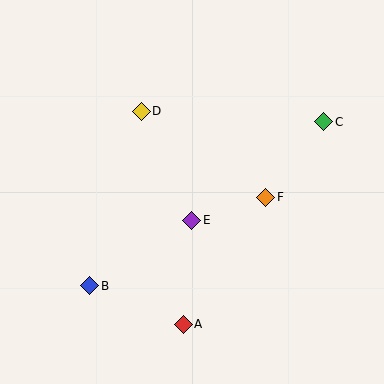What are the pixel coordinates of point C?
Point C is at (324, 122).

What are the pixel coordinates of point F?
Point F is at (266, 197).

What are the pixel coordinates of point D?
Point D is at (141, 111).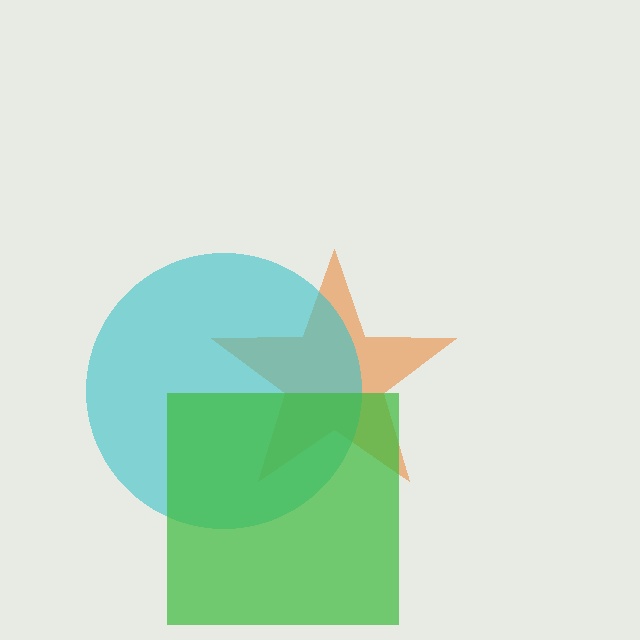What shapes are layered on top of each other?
The layered shapes are: an orange star, a cyan circle, a green square.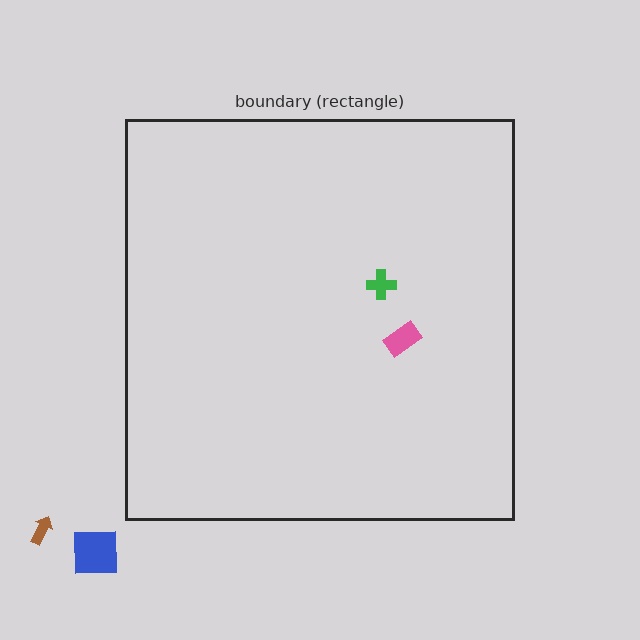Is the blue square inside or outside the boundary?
Outside.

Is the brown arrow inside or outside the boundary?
Outside.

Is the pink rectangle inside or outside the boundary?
Inside.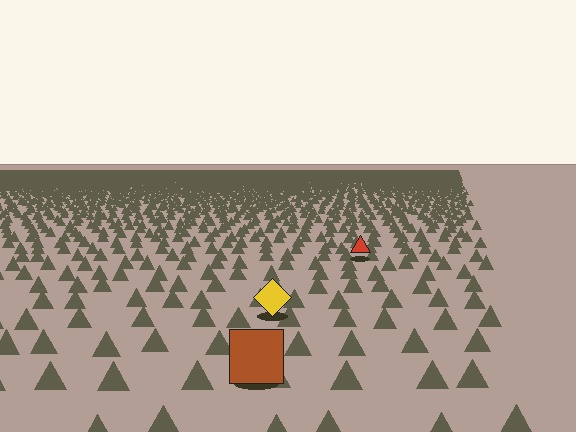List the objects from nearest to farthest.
From nearest to farthest: the brown square, the yellow diamond, the red triangle.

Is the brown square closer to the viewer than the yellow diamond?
Yes. The brown square is closer — you can tell from the texture gradient: the ground texture is coarser near it.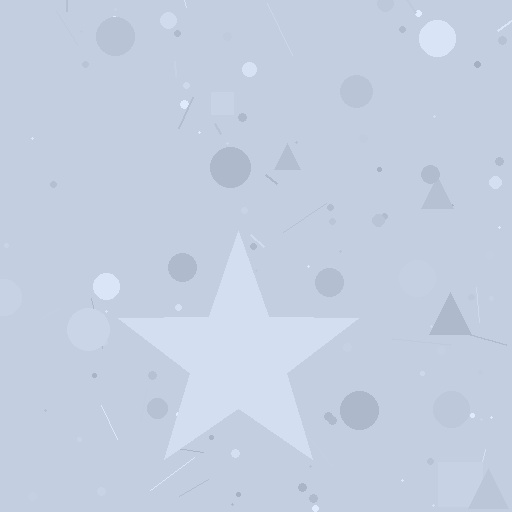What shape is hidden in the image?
A star is hidden in the image.